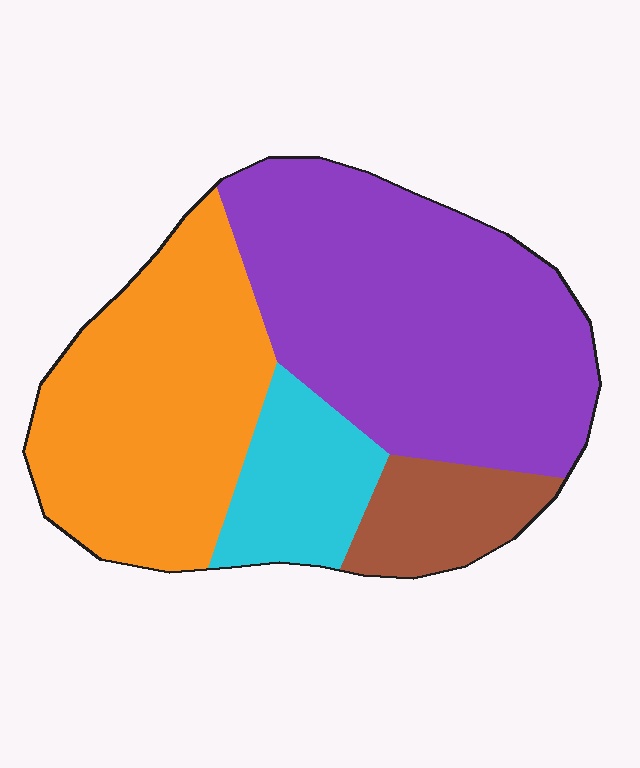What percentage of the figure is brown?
Brown takes up about one tenth (1/10) of the figure.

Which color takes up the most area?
Purple, at roughly 45%.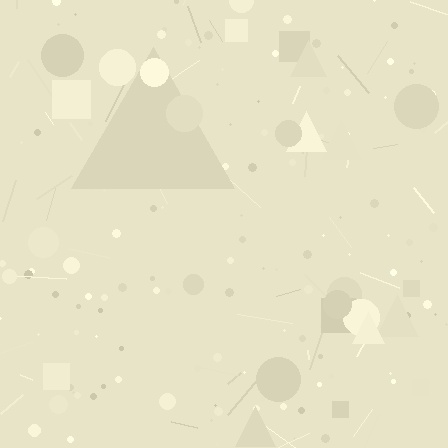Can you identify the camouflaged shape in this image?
The camouflaged shape is a triangle.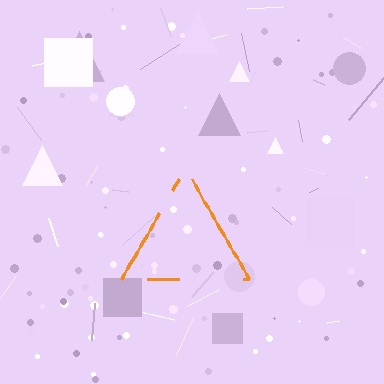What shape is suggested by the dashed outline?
The dashed outline suggests a triangle.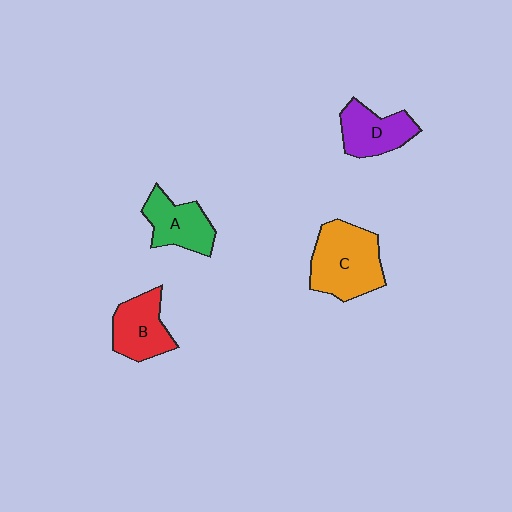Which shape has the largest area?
Shape C (orange).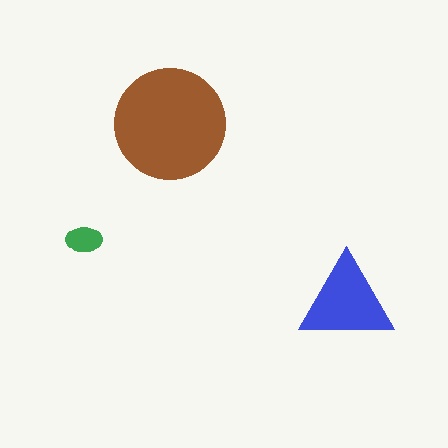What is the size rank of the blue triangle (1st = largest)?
2nd.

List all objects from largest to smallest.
The brown circle, the blue triangle, the green ellipse.